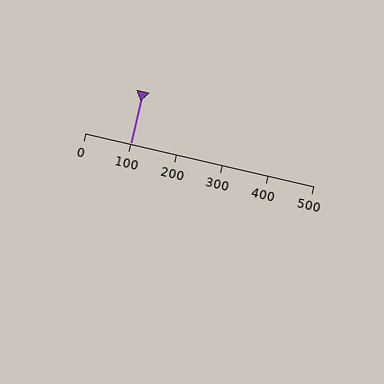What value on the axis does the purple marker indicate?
The marker indicates approximately 100.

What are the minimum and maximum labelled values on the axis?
The axis runs from 0 to 500.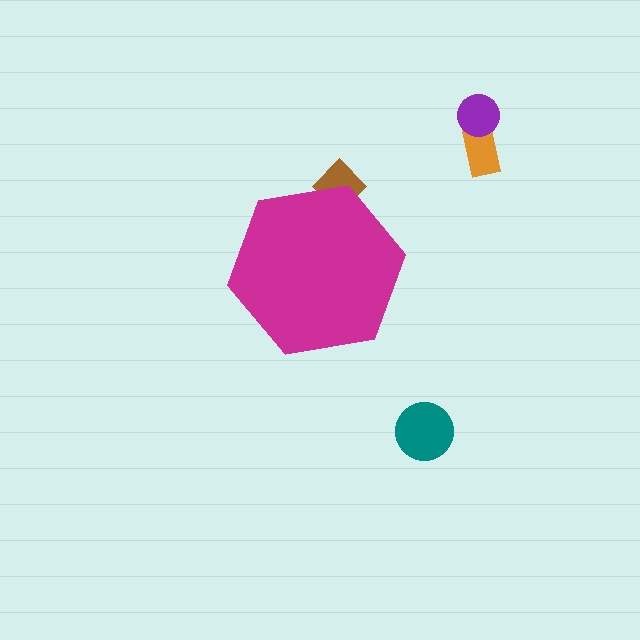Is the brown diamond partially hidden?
Yes, the brown diamond is partially hidden behind the magenta hexagon.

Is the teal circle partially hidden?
No, the teal circle is fully visible.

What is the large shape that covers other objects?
A magenta hexagon.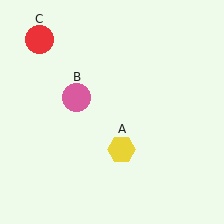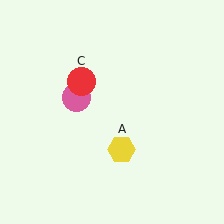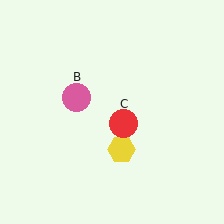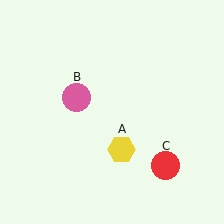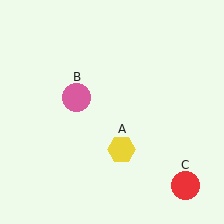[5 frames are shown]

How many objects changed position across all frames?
1 object changed position: red circle (object C).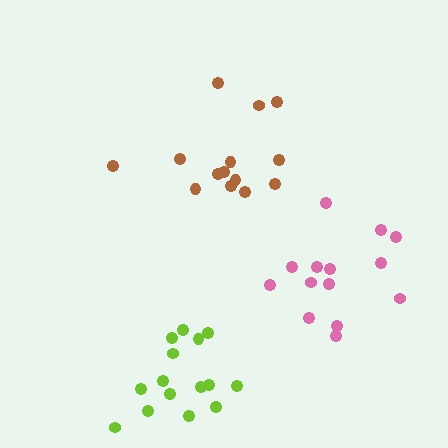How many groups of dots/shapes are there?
There are 3 groups.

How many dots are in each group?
Group 1: 14 dots, Group 2: 15 dots, Group 3: 14 dots (43 total).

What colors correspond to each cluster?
The clusters are colored: brown, lime, pink.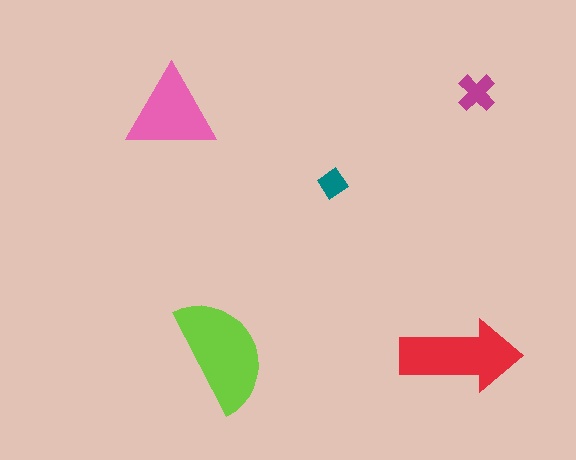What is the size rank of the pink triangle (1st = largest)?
3rd.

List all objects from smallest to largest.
The teal diamond, the magenta cross, the pink triangle, the red arrow, the lime semicircle.